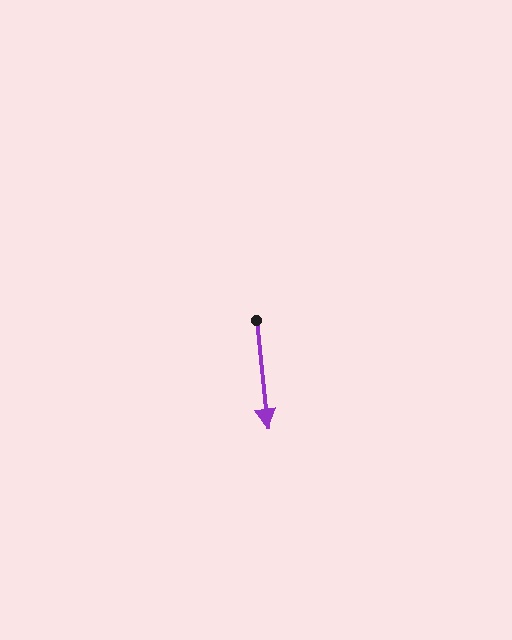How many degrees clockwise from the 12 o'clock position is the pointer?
Approximately 174 degrees.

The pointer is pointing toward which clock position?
Roughly 6 o'clock.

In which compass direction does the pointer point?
South.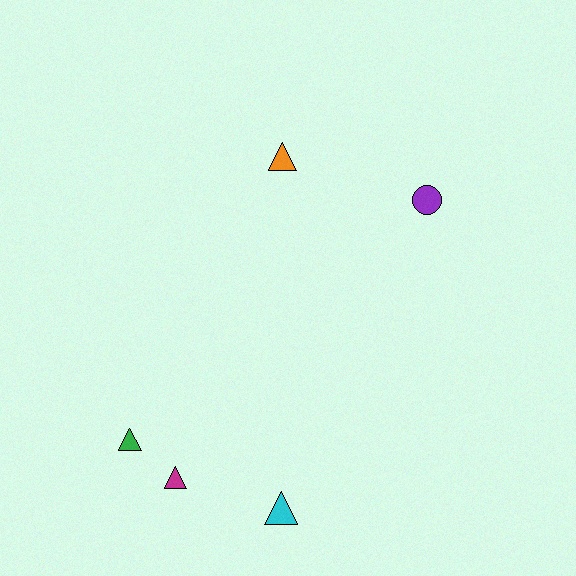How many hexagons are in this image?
There are no hexagons.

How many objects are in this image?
There are 5 objects.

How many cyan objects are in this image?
There is 1 cyan object.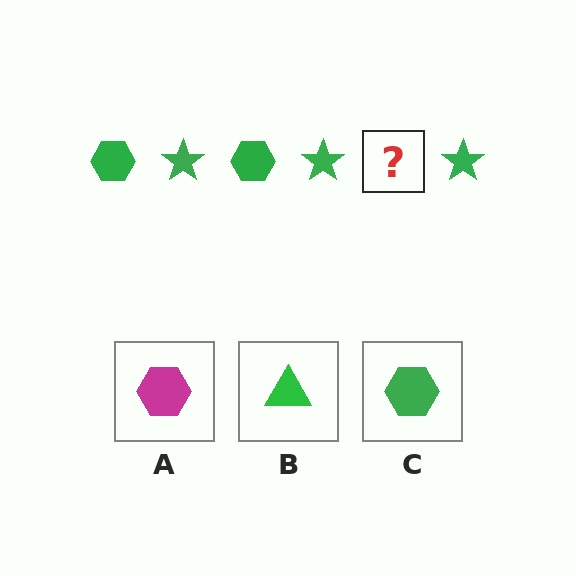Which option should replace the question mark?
Option C.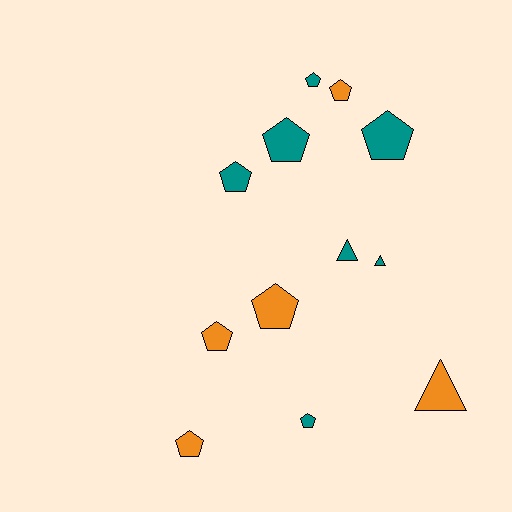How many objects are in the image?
There are 12 objects.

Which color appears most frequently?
Teal, with 7 objects.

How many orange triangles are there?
There is 1 orange triangle.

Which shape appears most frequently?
Pentagon, with 9 objects.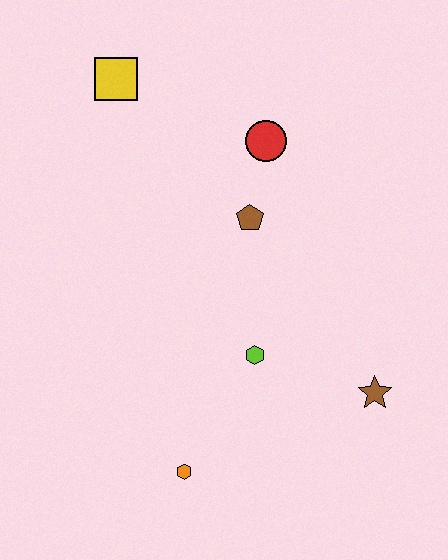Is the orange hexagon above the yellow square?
No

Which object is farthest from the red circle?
The orange hexagon is farthest from the red circle.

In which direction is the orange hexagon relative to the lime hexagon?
The orange hexagon is below the lime hexagon.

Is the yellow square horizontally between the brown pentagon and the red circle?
No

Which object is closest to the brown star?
The lime hexagon is closest to the brown star.